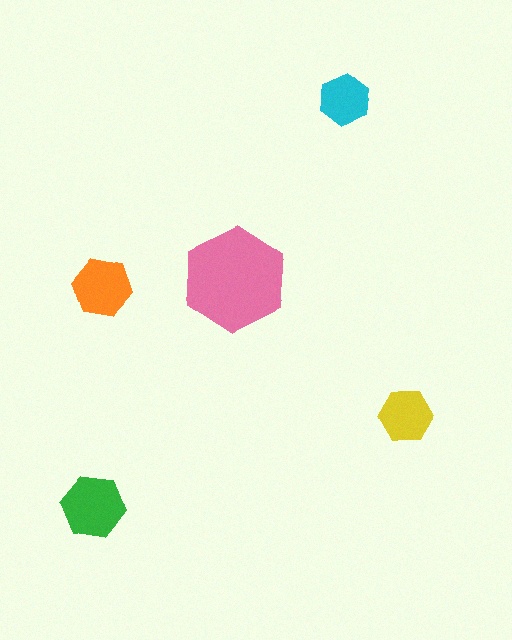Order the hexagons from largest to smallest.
the pink one, the green one, the orange one, the yellow one, the cyan one.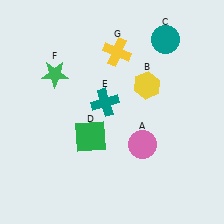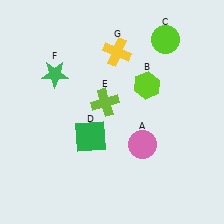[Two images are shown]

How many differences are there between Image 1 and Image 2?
There are 3 differences between the two images.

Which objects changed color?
B changed from yellow to lime. C changed from teal to lime. E changed from teal to lime.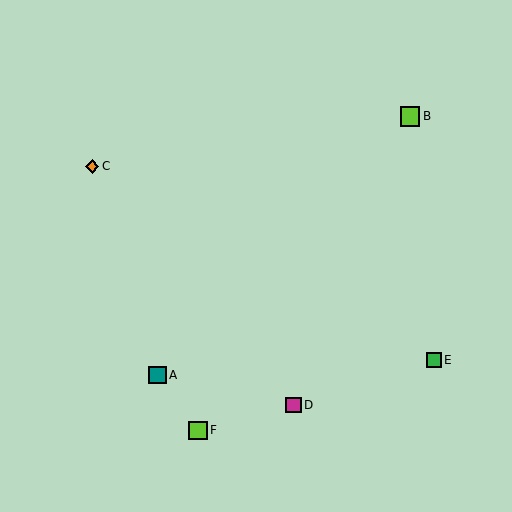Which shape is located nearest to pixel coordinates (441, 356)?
The green square (labeled E) at (434, 360) is nearest to that location.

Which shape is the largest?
The lime square (labeled B) is the largest.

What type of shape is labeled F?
Shape F is a lime square.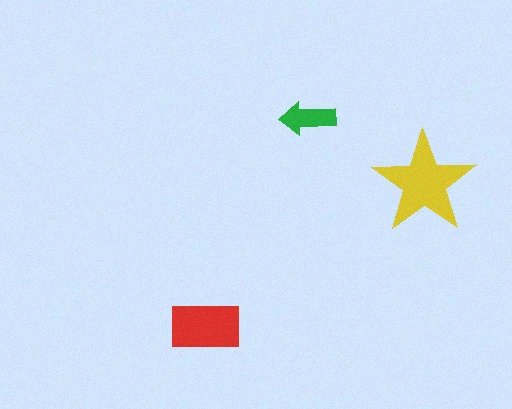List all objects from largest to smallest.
The yellow star, the red rectangle, the green arrow.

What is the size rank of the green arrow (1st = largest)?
3rd.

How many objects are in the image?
There are 3 objects in the image.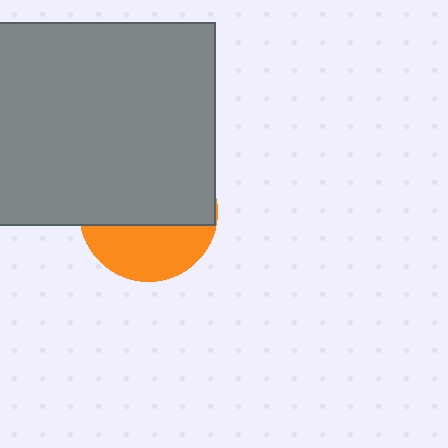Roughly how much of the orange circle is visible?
A small part of it is visible (roughly 38%).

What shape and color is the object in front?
The object in front is a gray rectangle.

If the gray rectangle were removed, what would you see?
You would see the complete orange circle.